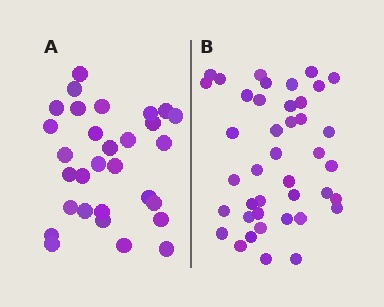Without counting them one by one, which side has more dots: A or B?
Region B (the right region) has more dots.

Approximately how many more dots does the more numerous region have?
Region B has roughly 12 or so more dots than region A.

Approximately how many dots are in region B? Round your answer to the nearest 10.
About 40 dots. (The exact count is 41, which rounds to 40.)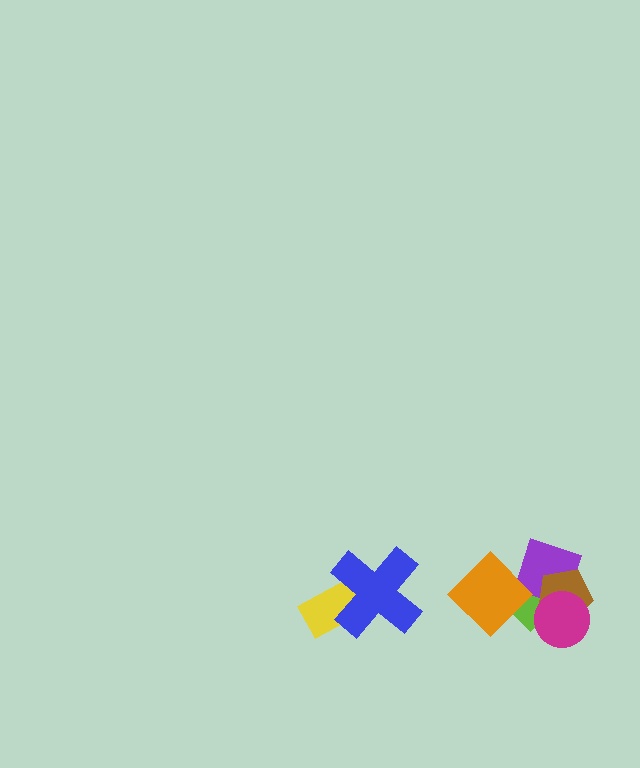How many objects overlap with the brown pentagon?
3 objects overlap with the brown pentagon.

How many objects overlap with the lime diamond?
4 objects overlap with the lime diamond.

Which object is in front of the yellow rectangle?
The blue cross is in front of the yellow rectangle.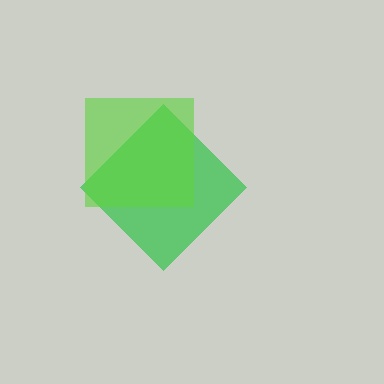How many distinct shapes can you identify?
There are 2 distinct shapes: a green diamond, a lime square.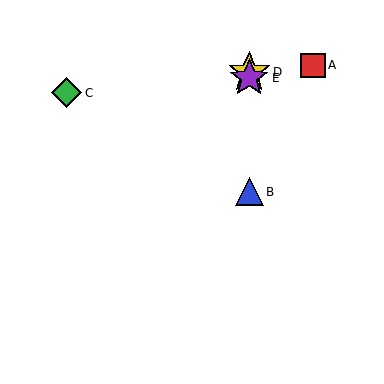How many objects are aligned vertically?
3 objects (B, D, E) are aligned vertically.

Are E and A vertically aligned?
No, E is at x≈249 and A is at x≈313.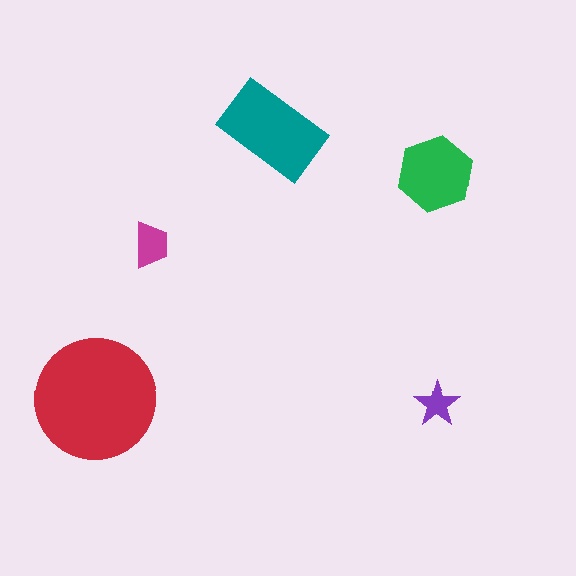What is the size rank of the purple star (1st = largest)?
5th.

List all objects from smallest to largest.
The purple star, the magenta trapezoid, the green hexagon, the teal rectangle, the red circle.